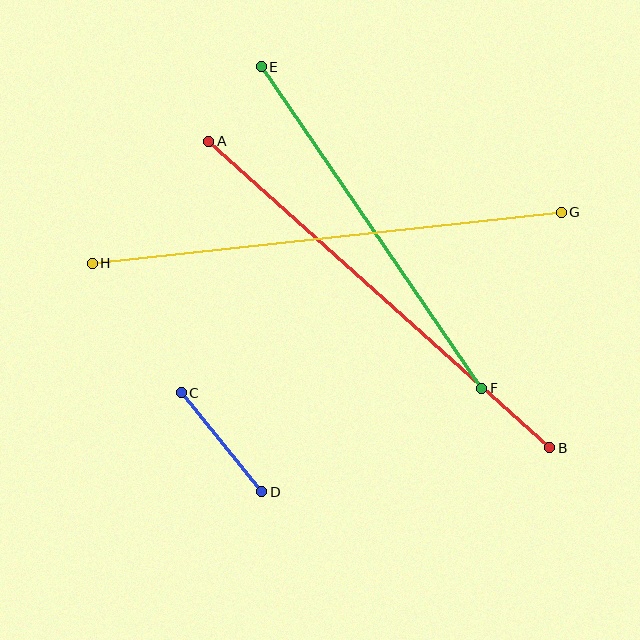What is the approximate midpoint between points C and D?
The midpoint is at approximately (222, 442) pixels.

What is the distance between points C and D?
The distance is approximately 128 pixels.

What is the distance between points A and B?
The distance is approximately 459 pixels.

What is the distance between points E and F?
The distance is approximately 390 pixels.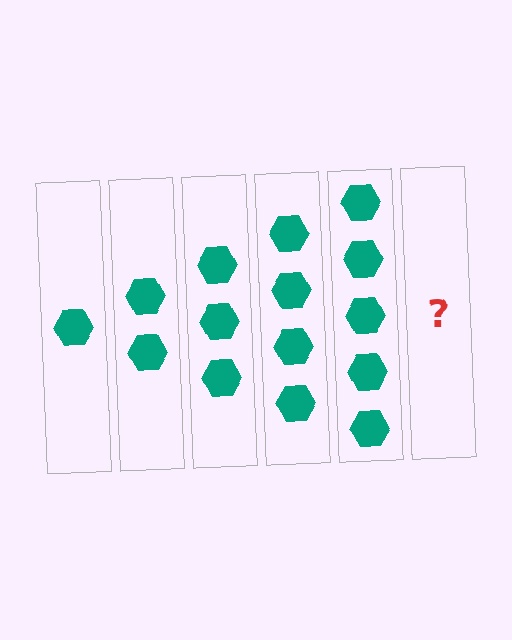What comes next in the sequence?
The next element should be 6 hexagons.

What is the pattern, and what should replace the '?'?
The pattern is that each step adds one more hexagon. The '?' should be 6 hexagons.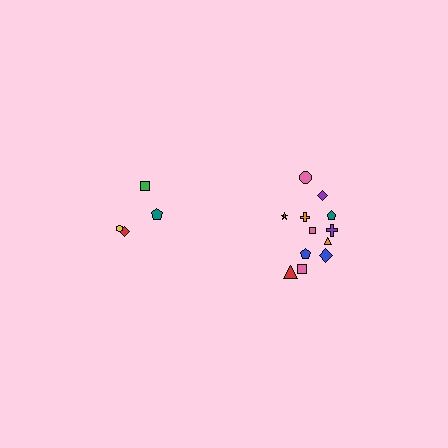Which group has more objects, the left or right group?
The right group.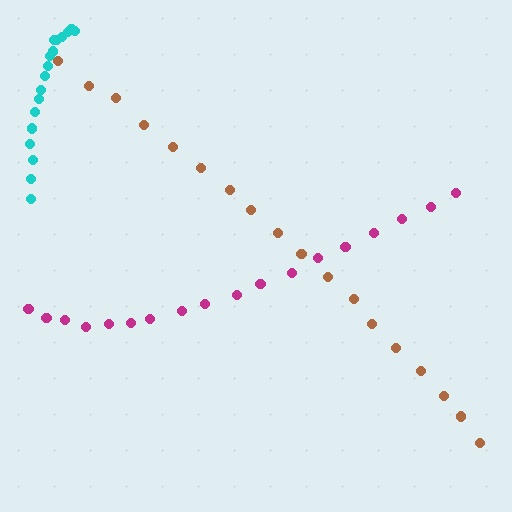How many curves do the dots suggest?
There are 3 distinct paths.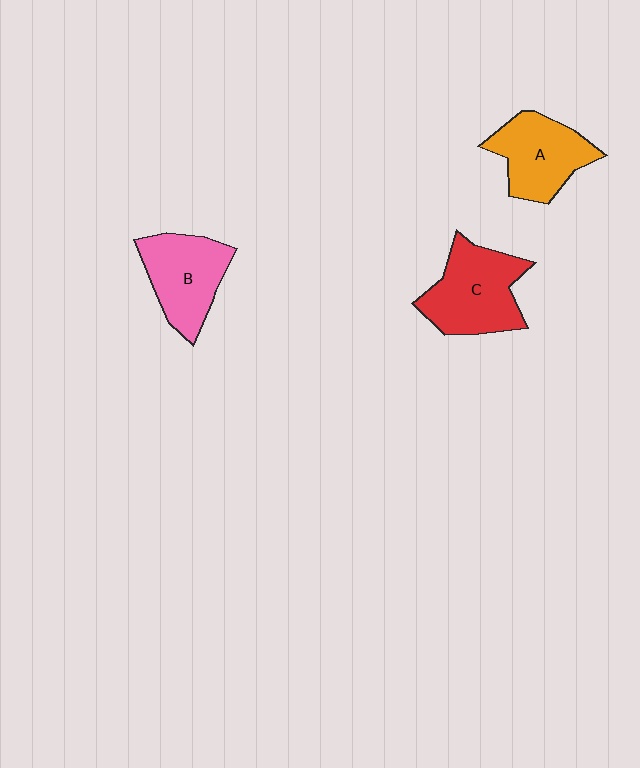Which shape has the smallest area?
Shape A (orange).